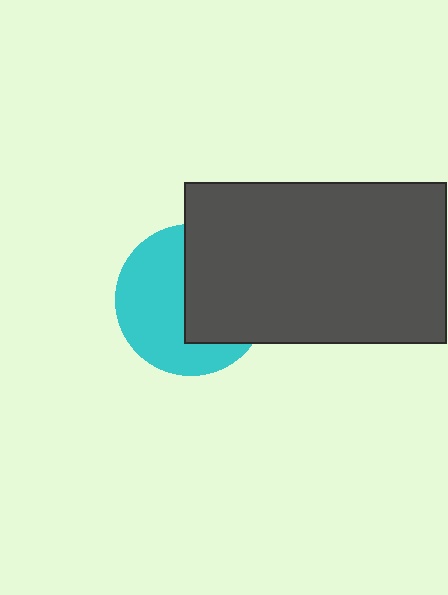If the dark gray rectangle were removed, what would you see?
You would see the complete cyan circle.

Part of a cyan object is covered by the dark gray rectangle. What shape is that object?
It is a circle.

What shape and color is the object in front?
The object in front is a dark gray rectangle.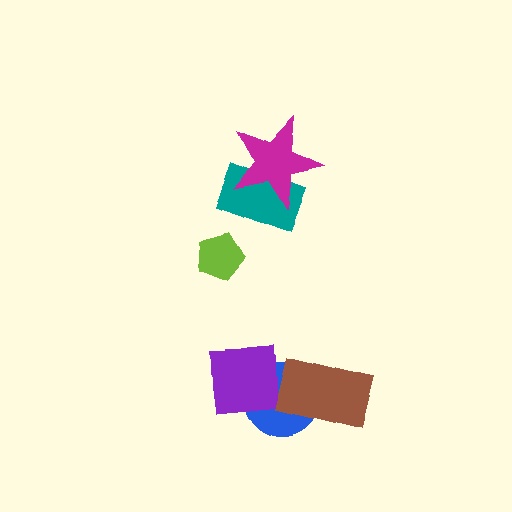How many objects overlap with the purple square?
2 objects overlap with the purple square.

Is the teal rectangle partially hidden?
Yes, it is partially covered by another shape.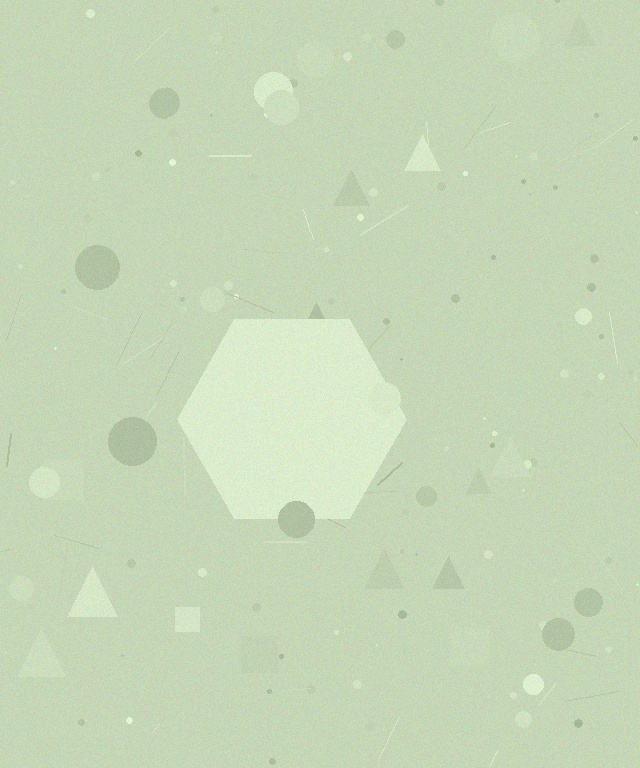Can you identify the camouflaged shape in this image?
The camouflaged shape is a hexagon.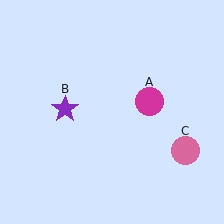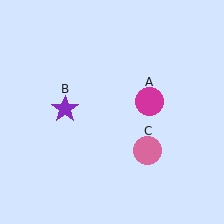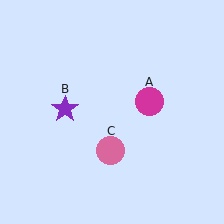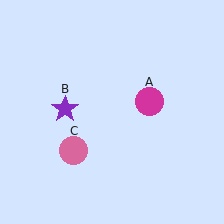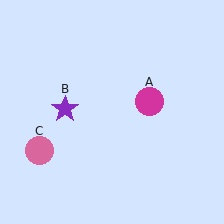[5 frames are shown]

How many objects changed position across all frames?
1 object changed position: pink circle (object C).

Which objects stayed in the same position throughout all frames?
Magenta circle (object A) and purple star (object B) remained stationary.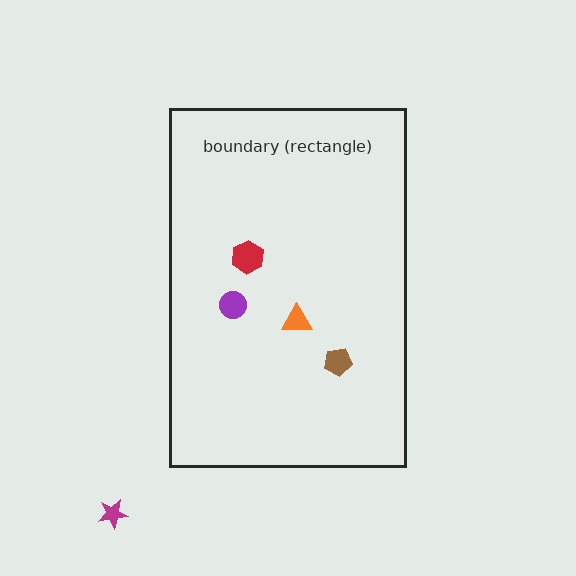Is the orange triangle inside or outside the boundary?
Inside.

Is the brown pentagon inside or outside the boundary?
Inside.